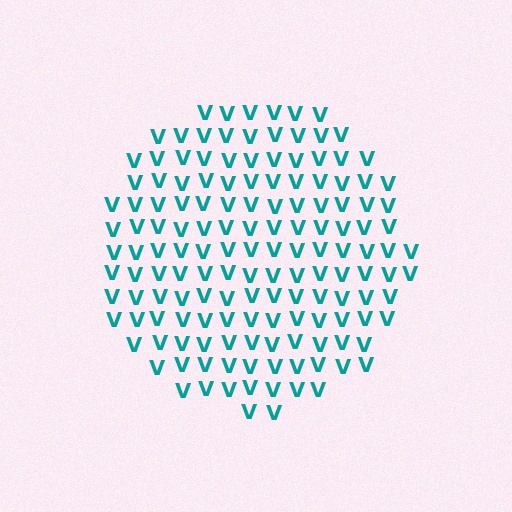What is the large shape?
The large shape is a circle.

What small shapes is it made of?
It is made of small letter V's.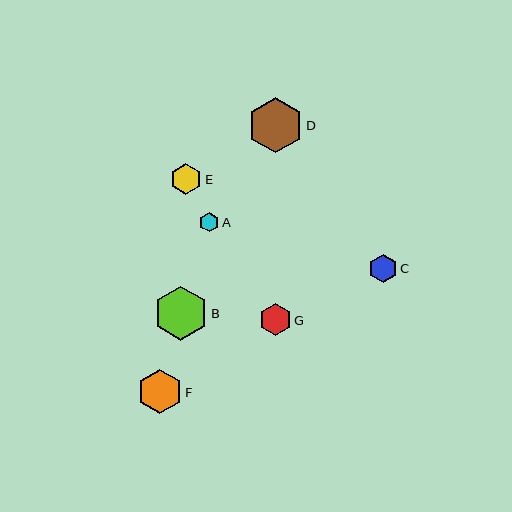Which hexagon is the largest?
Hexagon D is the largest with a size of approximately 55 pixels.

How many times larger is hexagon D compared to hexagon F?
Hexagon D is approximately 1.2 times the size of hexagon F.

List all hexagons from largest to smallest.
From largest to smallest: D, B, F, G, E, C, A.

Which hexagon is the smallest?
Hexagon A is the smallest with a size of approximately 19 pixels.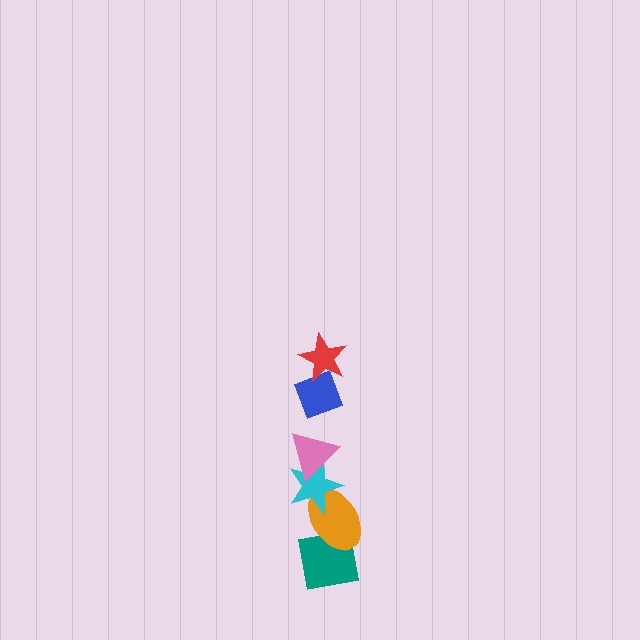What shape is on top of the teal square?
The orange ellipse is on top of the teal square.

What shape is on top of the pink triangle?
The blue diamond is on top of the pink triangle.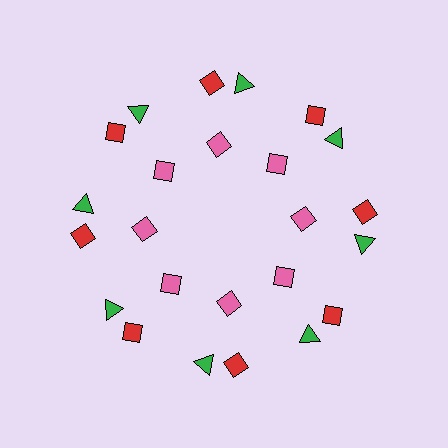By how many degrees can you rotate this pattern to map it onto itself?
The pattern maps onto itself every 45 degrees of rotation.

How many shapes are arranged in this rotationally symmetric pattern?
There are 24 shapes, arranged in 8 groups of 3.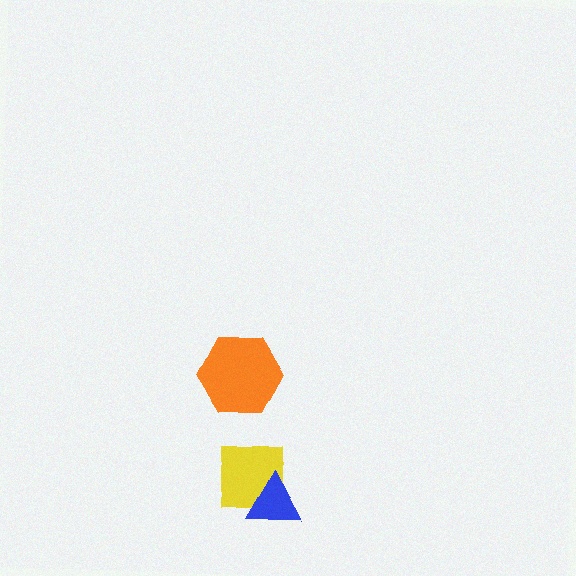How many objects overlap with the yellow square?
1 object overlaps with the yellow square.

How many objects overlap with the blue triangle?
1 object overlaps with the blue triangle.